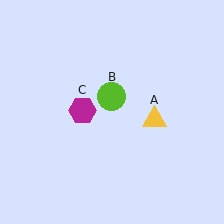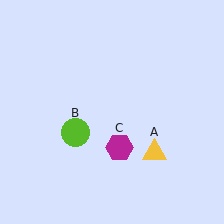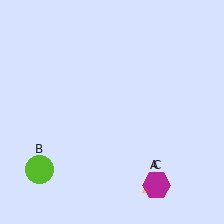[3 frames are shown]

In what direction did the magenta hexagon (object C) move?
The magenta hexagon (object C) moved down and to the right.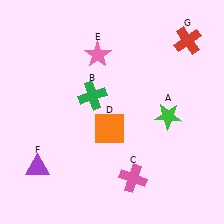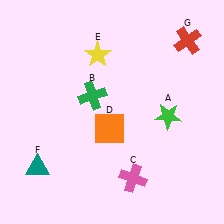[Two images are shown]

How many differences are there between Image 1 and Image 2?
There are 2 differences between the two images.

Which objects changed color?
E changed from pink to yellow. F changed from purple to teal.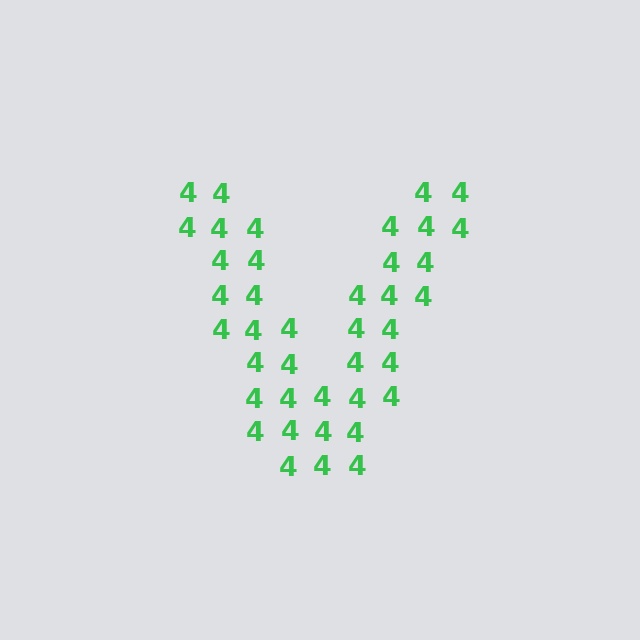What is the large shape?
The large shape is the letter V.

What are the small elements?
The small elements are digit 4's.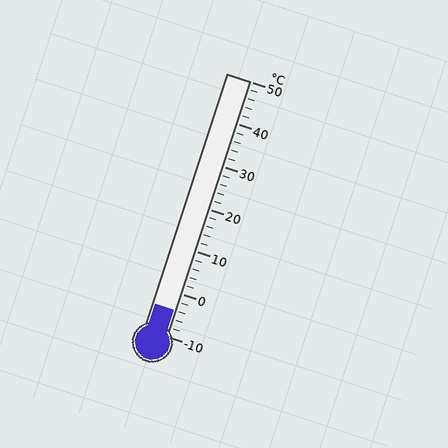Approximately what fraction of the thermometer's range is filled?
The thermometer is filled to approximately 10% of its range.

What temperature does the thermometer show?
The thermometer shows approximately -4°C.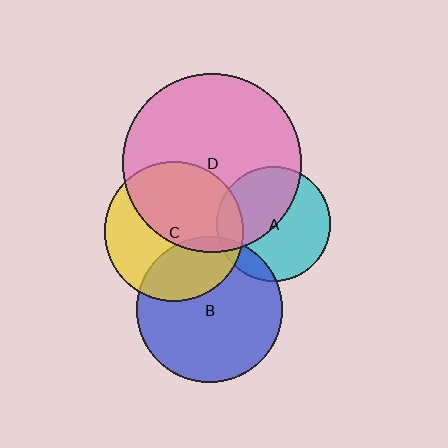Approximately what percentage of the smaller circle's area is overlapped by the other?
Approximately 50%.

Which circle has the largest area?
Circle D (pink).